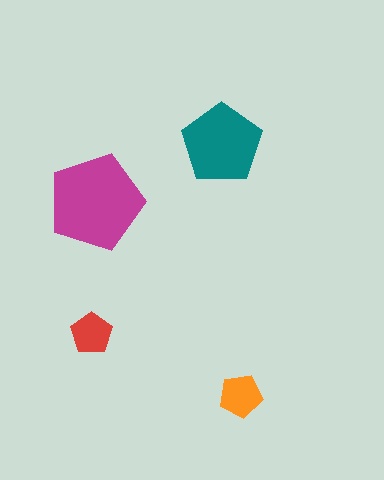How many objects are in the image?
There are 4 objects in the image.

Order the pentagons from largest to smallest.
the magenta one, the teal one, the orange one, the red one.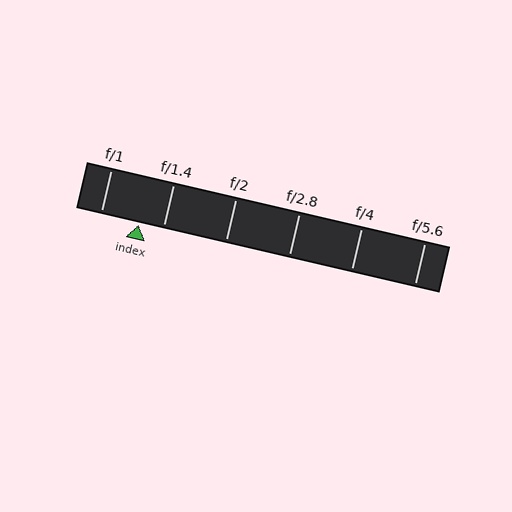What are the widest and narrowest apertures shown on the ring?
The widest aperture shown is f/1 and the narrowest is f/5.6.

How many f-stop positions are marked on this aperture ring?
There are 6 f-stop positions marked.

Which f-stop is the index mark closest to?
The index mark is closest to f/1.4.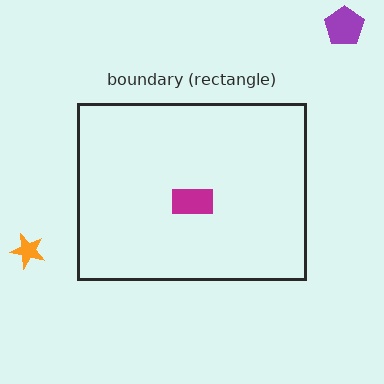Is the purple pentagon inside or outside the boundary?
Outside.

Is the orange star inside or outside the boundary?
Outside.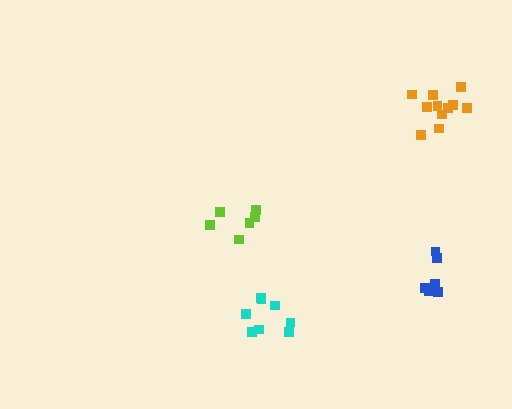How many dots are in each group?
Group 1: 8 dots, Group 2: 11 dots, Group 3: 6 dots, Group 4: 6 dots (31 total).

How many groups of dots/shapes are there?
There are 4 groups.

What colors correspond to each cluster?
The clusters are colored: cyan, orange, lime, blue.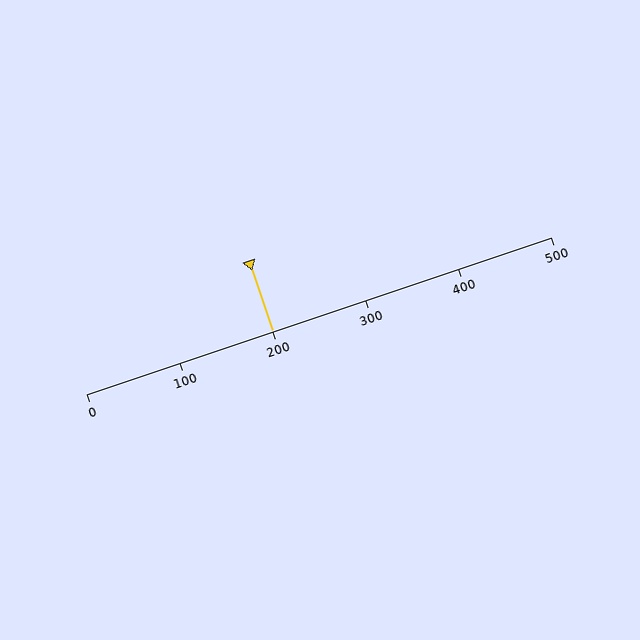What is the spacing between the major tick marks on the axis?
The major ticks are spaced 100 apart.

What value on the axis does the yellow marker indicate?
The marker indicates approximately 200.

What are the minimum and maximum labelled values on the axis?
The axis runs from 0 to 500.